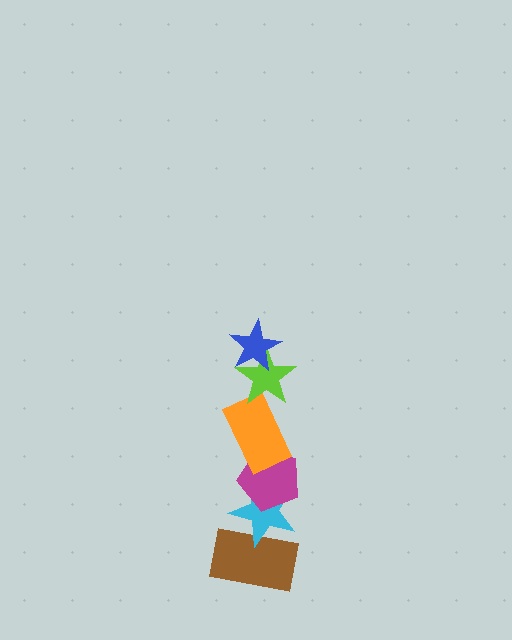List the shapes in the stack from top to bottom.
From top to bottom: the blue star, the lime star, the orange rectangle, the magenta pentagon, the cyan star, the brown rectangle.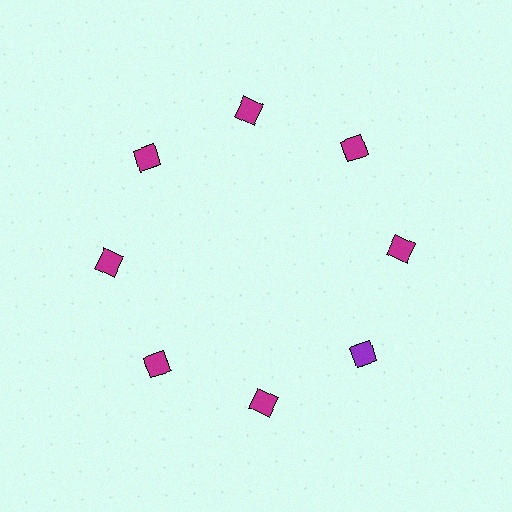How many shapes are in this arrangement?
There are 8 shapes arranged in a ring pattern.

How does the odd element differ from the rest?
It has a different color: purple instead of magenta.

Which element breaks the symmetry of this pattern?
The purple square at roughly the 4 o'clock position breaks the symmetry. All other shapes are magenta squares.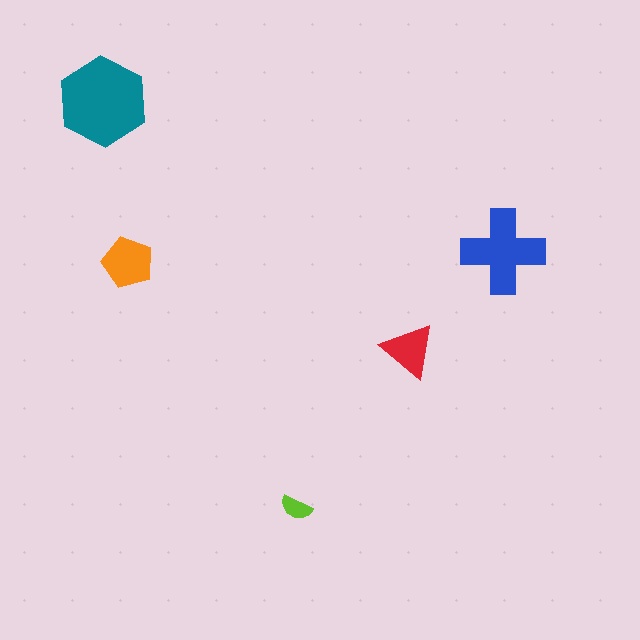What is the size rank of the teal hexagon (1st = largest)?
1st.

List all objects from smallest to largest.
The lime semicircle, the red triangle, the orange pentagon, the blue cross, the teal hexagon.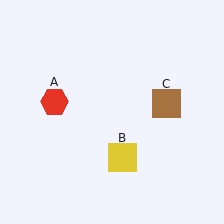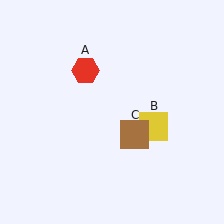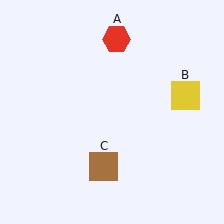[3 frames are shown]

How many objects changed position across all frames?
3 objects changed position: red hexagon (object A), yellow square (object B), brown square (object C).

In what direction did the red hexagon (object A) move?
The red hexagon (object A) moved up and to the right.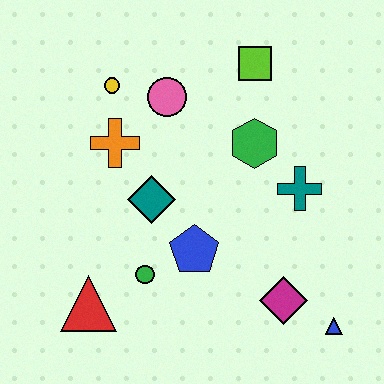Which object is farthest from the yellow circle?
The blue triangle is farthest from the yellow circle.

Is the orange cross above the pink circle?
No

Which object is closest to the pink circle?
The yellow circle is closest to the pink circle.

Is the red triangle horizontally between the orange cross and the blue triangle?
No